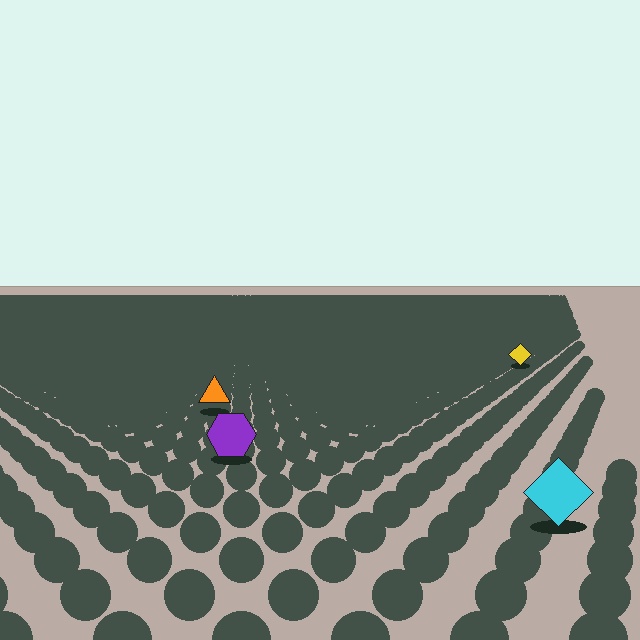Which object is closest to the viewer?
The cyan diamond is closest. The texture marks near it are larger and more spread out.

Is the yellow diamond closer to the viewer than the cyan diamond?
No. The cyan diamond is closer — you can tell from the texture gradient: the ground texture is coarser near it.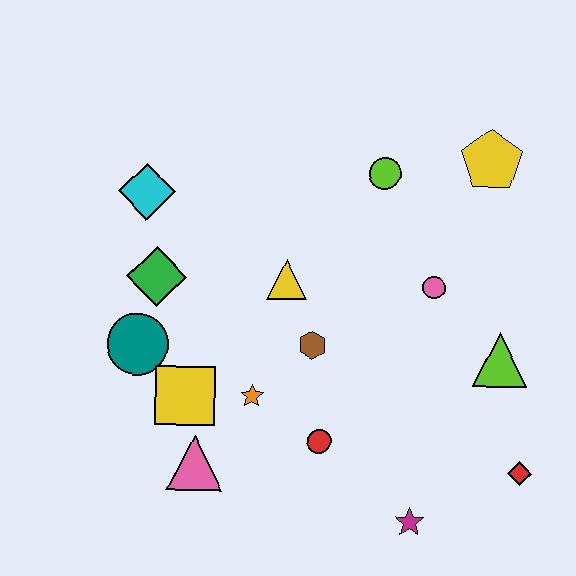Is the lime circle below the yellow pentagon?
Yes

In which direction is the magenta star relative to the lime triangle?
The magenta star is below the lime triangle.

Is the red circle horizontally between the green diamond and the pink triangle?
No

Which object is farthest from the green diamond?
The red diamond is farthest from the green diamond.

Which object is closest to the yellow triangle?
The brown hexagon is closest to the yellow triangle.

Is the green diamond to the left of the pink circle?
Yes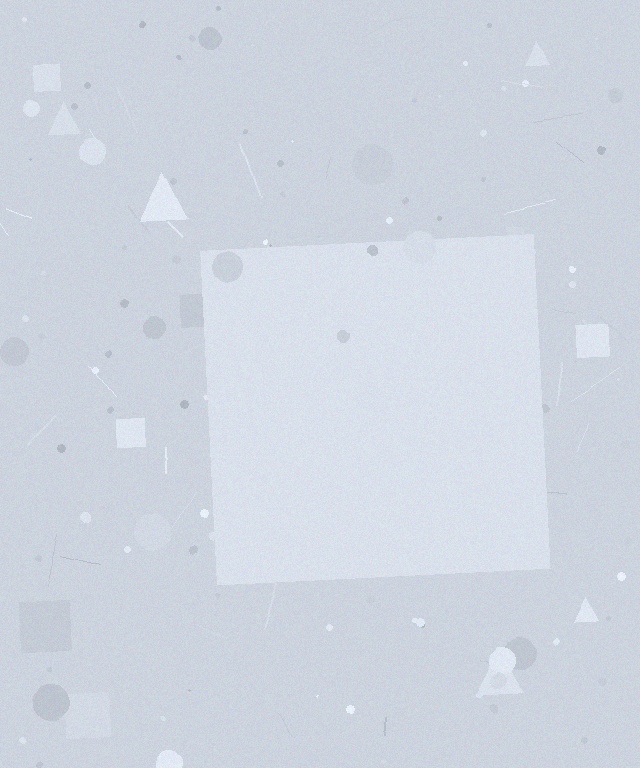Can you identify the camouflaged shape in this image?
The camouflaged shape is a square.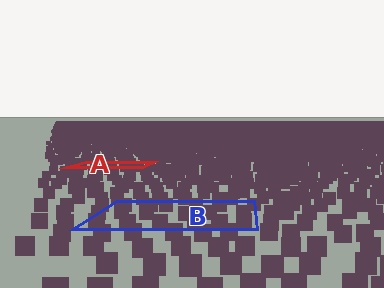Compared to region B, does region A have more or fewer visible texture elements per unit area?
Region A has more texture elements per unit area — they are packed more densely because it is farther away.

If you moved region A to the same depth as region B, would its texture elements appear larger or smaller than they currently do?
They would appear larger. At a closer depth, the same texture elements are projected at a bigger on-screen size.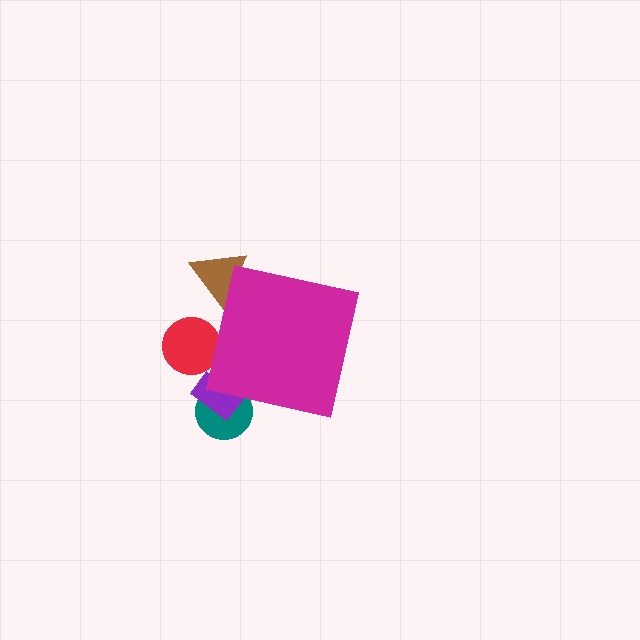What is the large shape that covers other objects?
A magenta square.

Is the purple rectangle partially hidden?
Yes, the purple rectangle is partially hidden behind the magenta square.